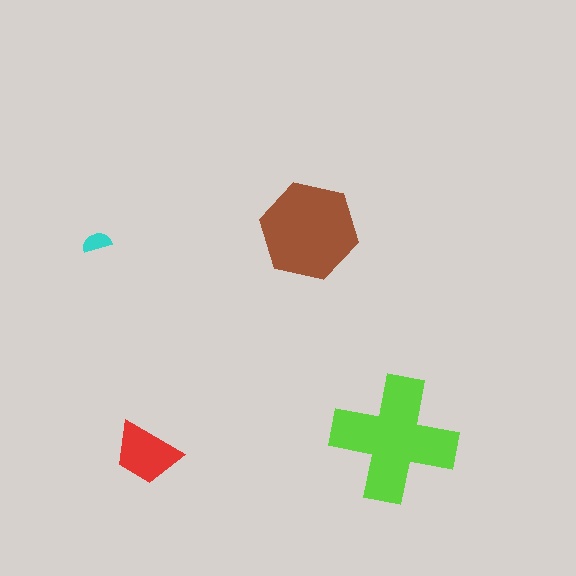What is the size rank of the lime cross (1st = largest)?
1st.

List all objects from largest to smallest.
The lime cross, the brown hexagon, the red trapezoid, the cyan semicircle.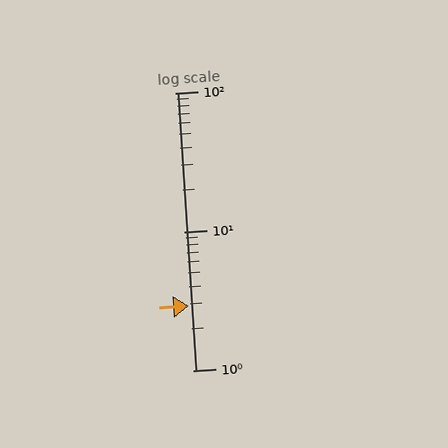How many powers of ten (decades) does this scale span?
The scale spans 2 decades, from 1 to 100.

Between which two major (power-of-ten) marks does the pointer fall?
The pointer is between 1 and 10.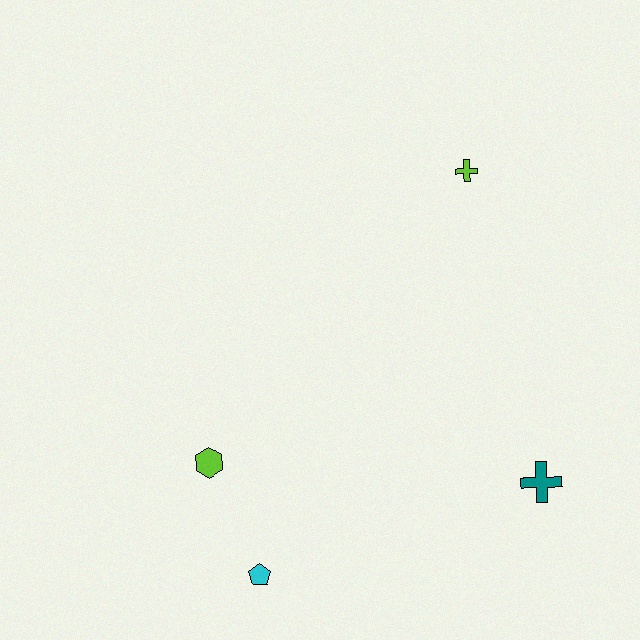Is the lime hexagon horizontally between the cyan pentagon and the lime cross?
No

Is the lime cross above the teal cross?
Yes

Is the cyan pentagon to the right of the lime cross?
No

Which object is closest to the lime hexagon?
The cyan pentagon is closest to the lime hexagon.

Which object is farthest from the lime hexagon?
The lime cross is farthest from the lime hexagon.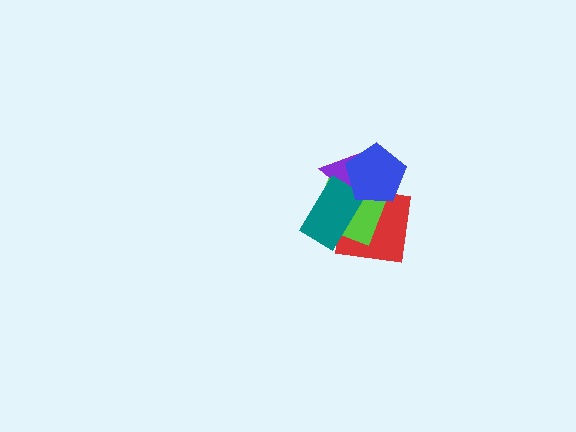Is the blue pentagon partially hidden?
No, no other shape covers it.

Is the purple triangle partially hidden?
Yes, it is partially covered by another shape.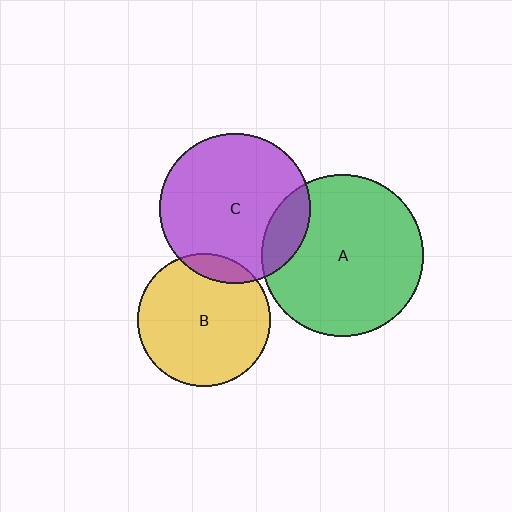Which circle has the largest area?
Circle A (green).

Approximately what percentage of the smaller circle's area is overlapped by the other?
Approximately 15%.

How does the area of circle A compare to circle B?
Approximately 1.5 times.